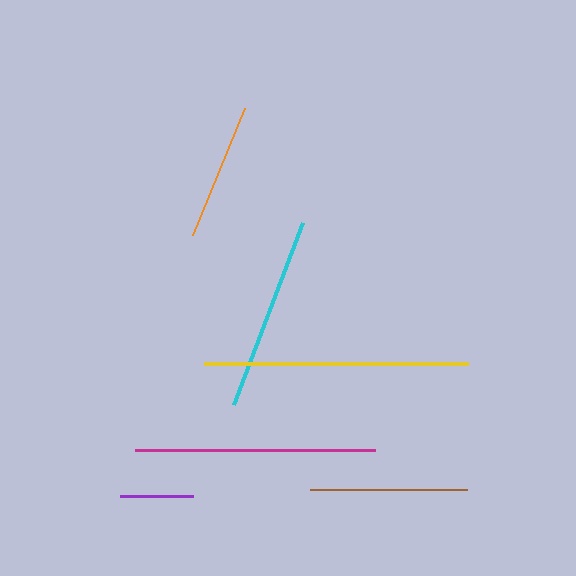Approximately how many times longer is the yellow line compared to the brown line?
The yellow line is approximately 1.7 times the length of the brown line.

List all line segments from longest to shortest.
From longest to shortest: yellow, magenta, cyan, brown, orange, purple.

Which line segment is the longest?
The yellow line is the longest at approximately 264 pixels.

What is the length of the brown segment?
The brown segment is approximately 158 pixels long.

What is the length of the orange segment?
The orange segment is approximately 138 pixels long.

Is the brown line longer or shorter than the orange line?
The brown line is longer than the orange line.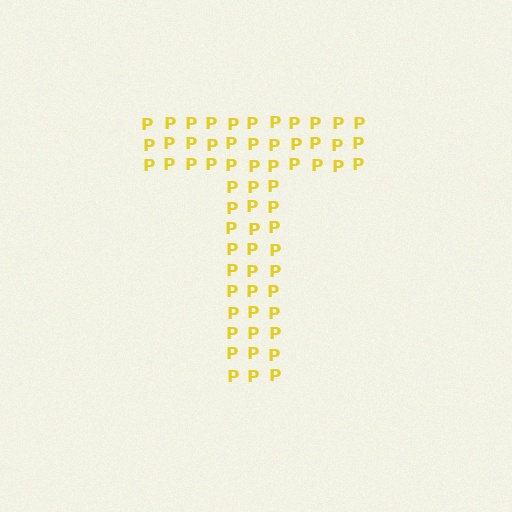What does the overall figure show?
The overall figure shows the letter T.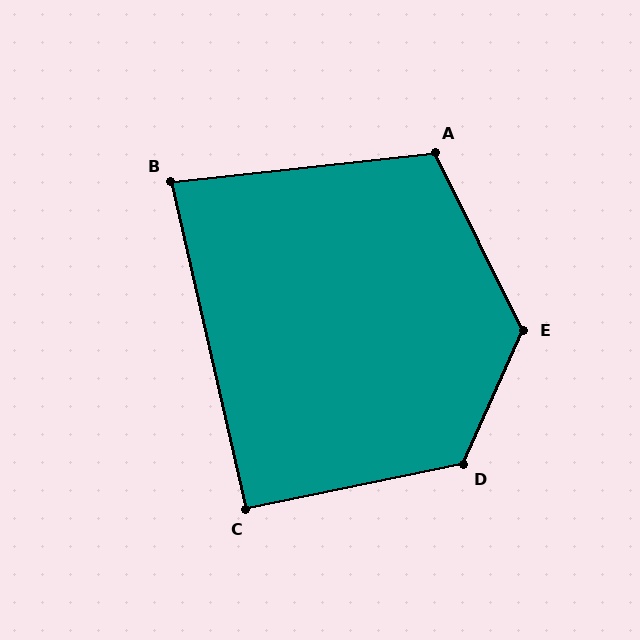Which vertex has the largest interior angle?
E, at approximately 130 degrees.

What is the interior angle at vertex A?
Approximately 110 degrees (obtuse).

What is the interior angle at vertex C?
Approximately 91 degrees (approximately right).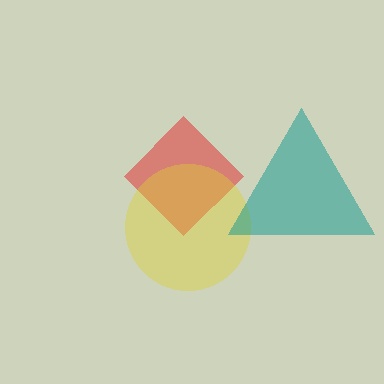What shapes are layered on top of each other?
The layered shapes are: a red diamond, a yellow circle, a teal triangle.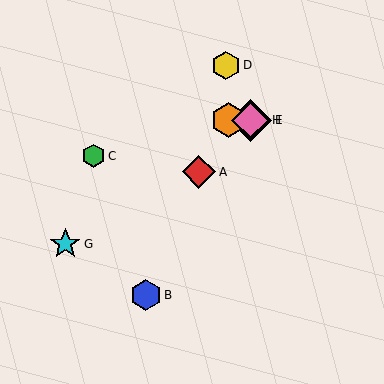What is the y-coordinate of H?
Object H is at y≈120.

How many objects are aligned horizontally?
3 objects (E, F, H) are aligned horizontally.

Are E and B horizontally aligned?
No, E is at y≈120 and B is at y≈295.